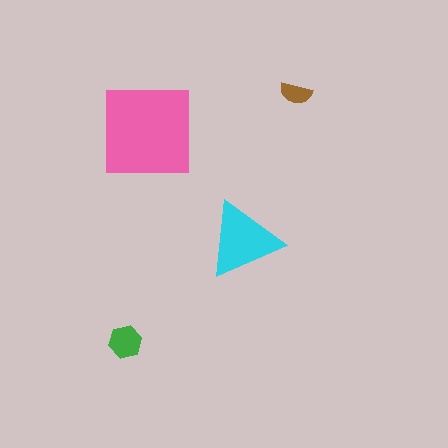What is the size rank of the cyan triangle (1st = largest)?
2nd.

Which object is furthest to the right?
The brown semicircle is rightmost.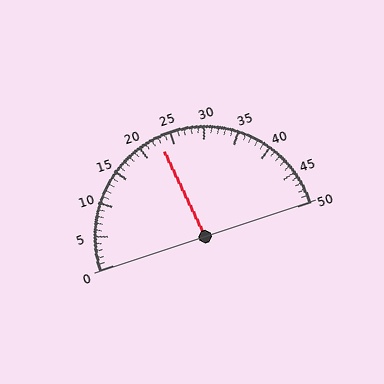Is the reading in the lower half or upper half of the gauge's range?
The reading is in the lower half of the range (0 to 50).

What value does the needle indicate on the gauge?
The needle indicates approximately 23.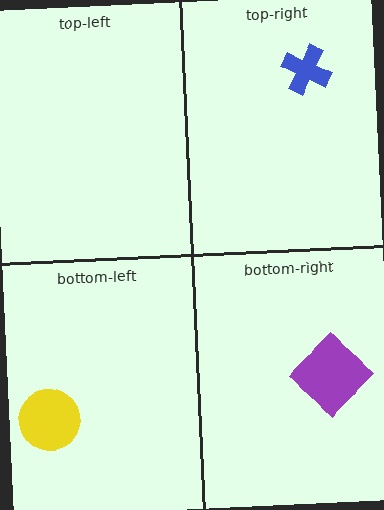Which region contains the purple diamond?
The bottom-right region.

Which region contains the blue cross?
The top-right region.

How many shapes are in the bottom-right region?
1.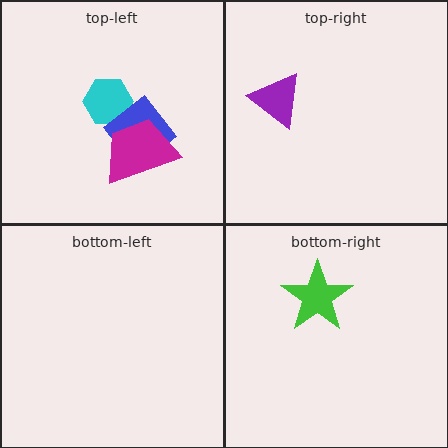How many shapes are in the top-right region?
1.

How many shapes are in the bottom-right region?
1.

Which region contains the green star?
The bottom-right region.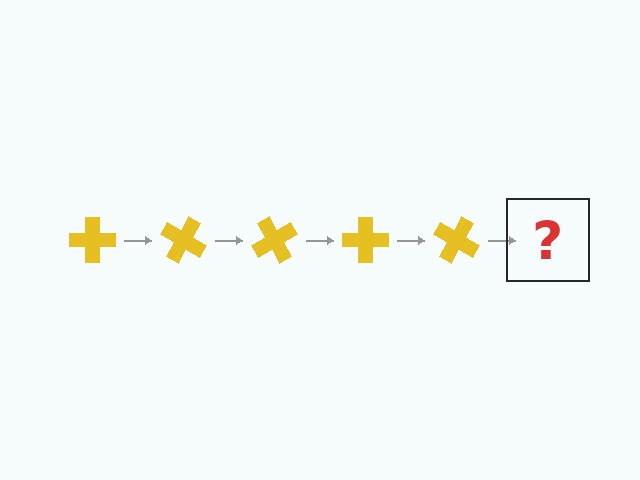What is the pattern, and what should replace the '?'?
The pattern is that the cross rotates 30 degrees each step. The '?' should be a yellow cross rotated 150 degrees.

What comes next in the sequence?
The next element should be a yellow cross rotated 150 degrees.